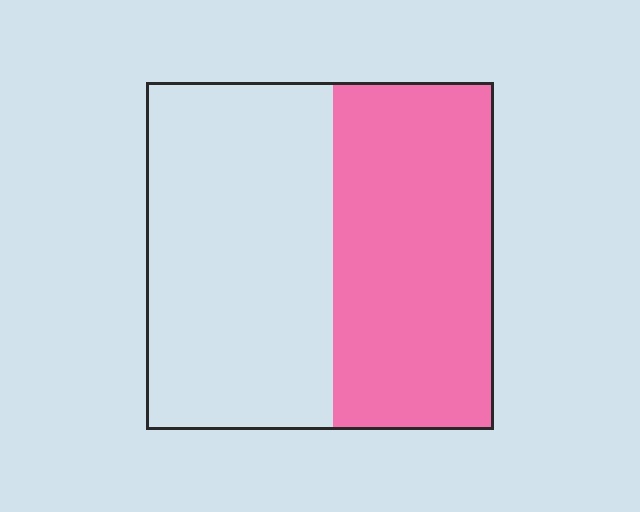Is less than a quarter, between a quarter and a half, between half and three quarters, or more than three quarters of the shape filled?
Between a quarter and a half.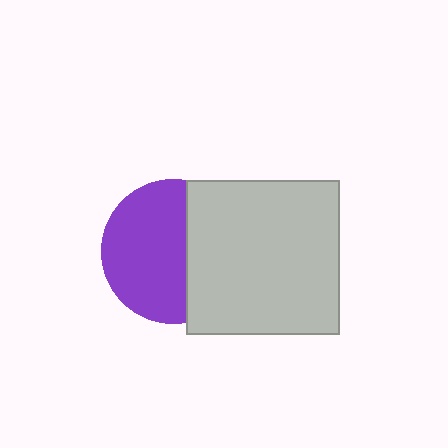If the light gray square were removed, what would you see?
You would see the complete purple circle.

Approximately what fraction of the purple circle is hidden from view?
Roughly 40% of the purple circle is hidden behind the light gray square.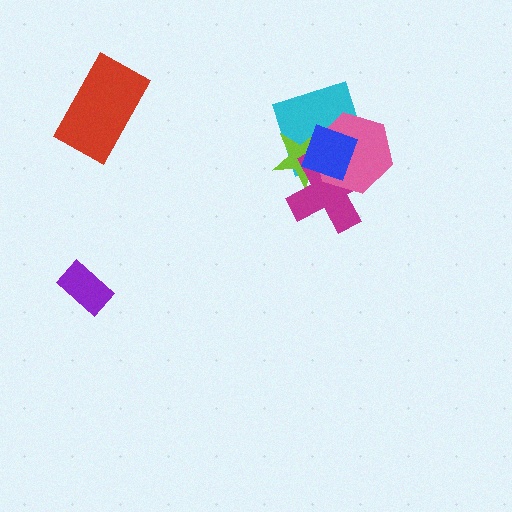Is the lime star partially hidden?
Yes, it is partially covered by another shape.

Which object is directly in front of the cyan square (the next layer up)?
The lime star is directly in front of the cyan square.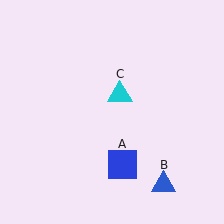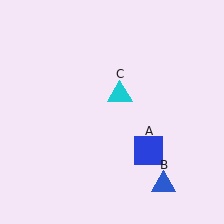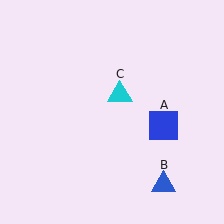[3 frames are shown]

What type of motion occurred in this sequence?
The blue square (object A) rotated counterclockwise around the center of the scene.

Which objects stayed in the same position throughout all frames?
Blue triangle (object B) and cyan triangle (object C) remained stationary.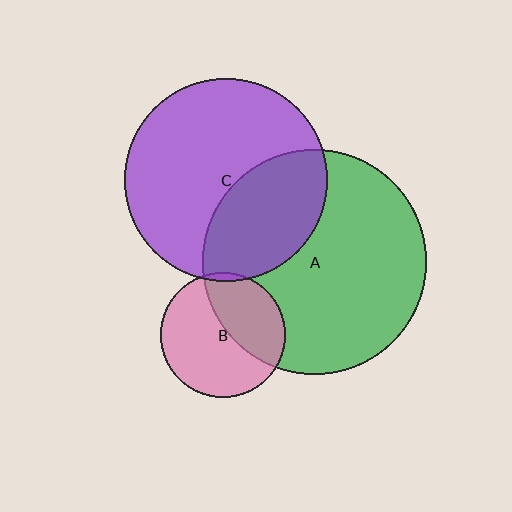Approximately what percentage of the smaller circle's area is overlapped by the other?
Approximately 35%.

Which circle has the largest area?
Circle A (green).